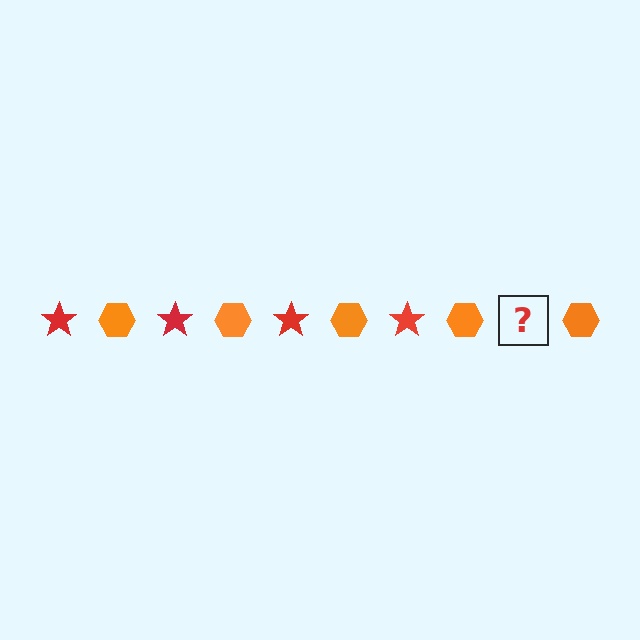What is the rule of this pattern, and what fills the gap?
The rule is that the pattern alternates between red star and orange hexagon. The gap should be filled with a red star.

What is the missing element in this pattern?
The missing element is a red star.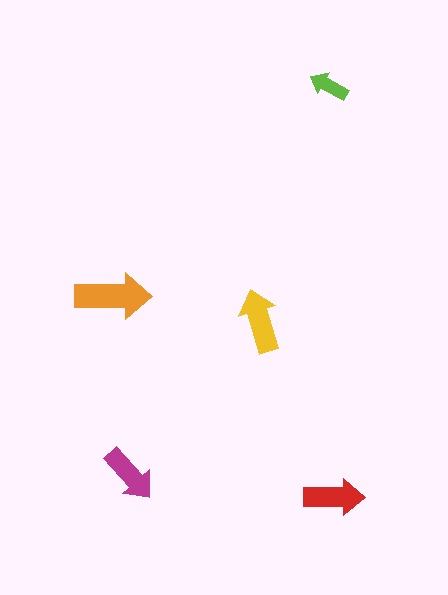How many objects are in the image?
There are 5 objects in the image.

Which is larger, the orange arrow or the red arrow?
The orange one.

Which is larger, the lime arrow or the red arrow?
The red one.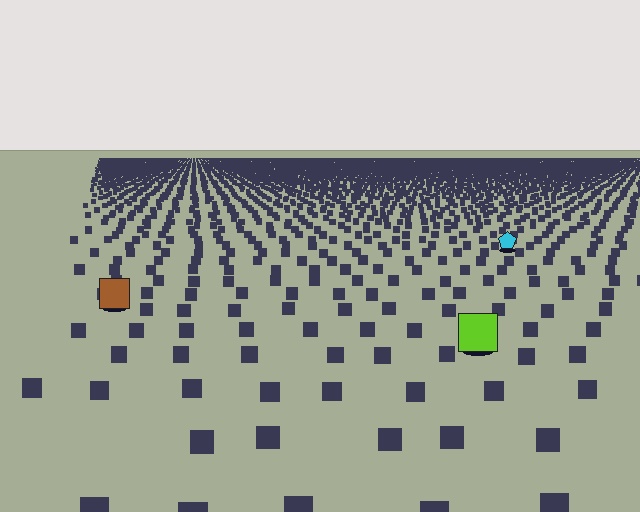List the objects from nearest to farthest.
From nearest to farthest: the lime square, the brown square, the cyan pentagon.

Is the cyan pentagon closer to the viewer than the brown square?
No. The brown square is closer — you can tell from the texture gradient: the ground texture is coarser near it.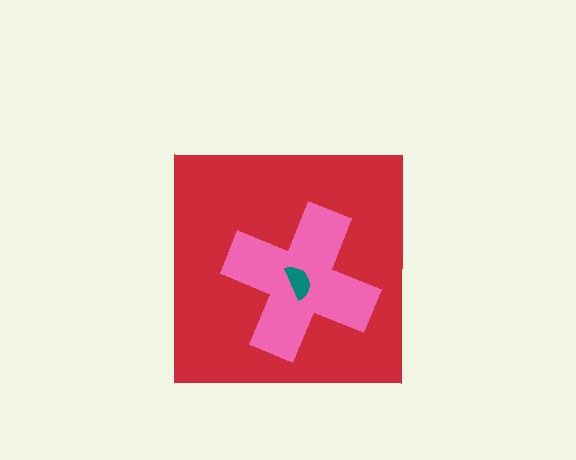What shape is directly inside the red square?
The pink cross.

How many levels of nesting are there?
3.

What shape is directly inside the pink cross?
The teal semicircle.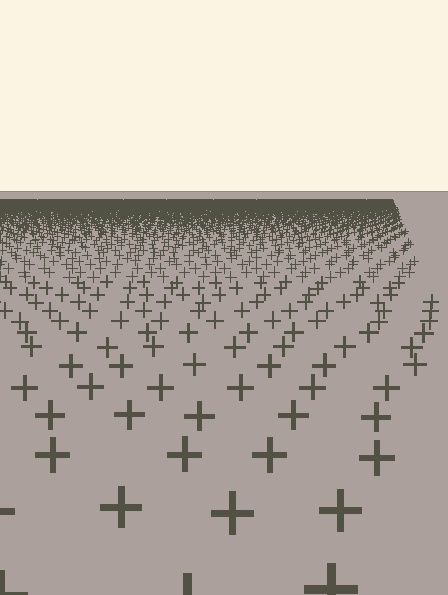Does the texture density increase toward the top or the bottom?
Density increases toward the top.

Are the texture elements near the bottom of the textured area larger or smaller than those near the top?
Larger. Near the bottom, elements are closer to the viewer and appear at a bigger on-screen size.